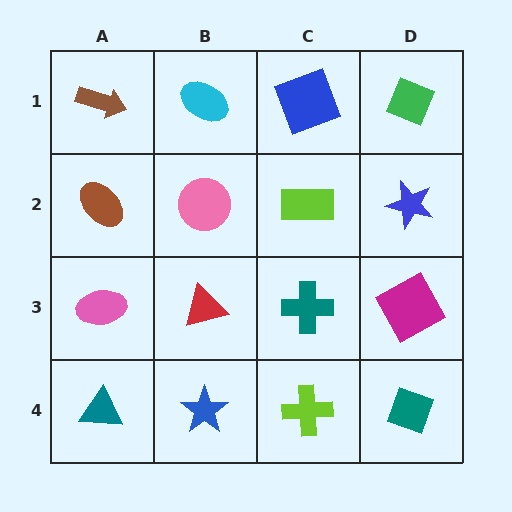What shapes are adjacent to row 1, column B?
A pink circle (row 2, column B), a brown arrow (row 1, column A), a blue square (row 1, column C).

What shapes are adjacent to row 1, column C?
A lime rectangle (row 2, column C), a cyan ellipse (row 1, column B), a green diamond (row 1, column D).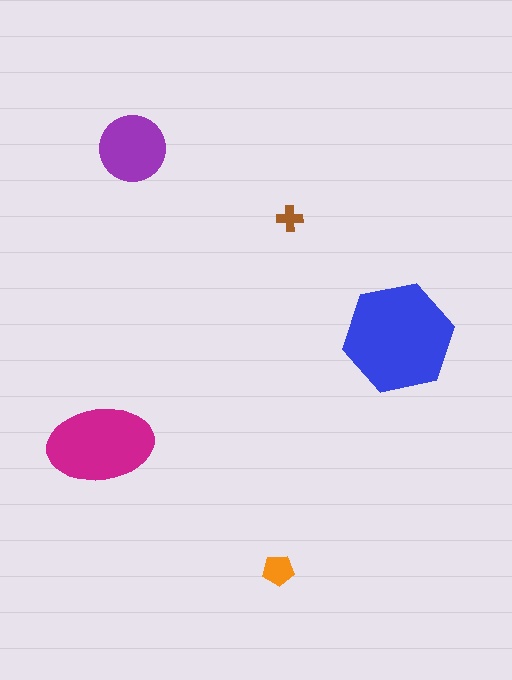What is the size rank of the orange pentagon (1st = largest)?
4th.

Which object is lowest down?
The orange pentagon is bottommost.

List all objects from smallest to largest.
The brown cross, the orange pentagon, the purple circle, the magenta ellipse, the blue hexagon.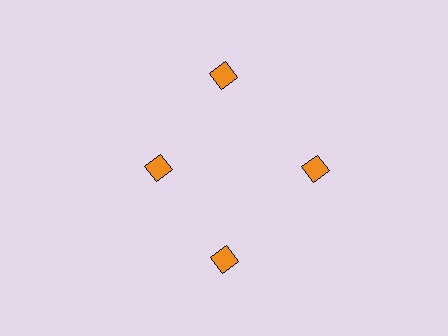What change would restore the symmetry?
The symmetry would be restored by moving it outward, back onto the ring so that all 4 diamonds sit at equal angles and equal distance from the center.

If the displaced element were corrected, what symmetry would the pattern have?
It would have 4-fold rotational symmetry — the pattern would map onto itself every 90 degrees.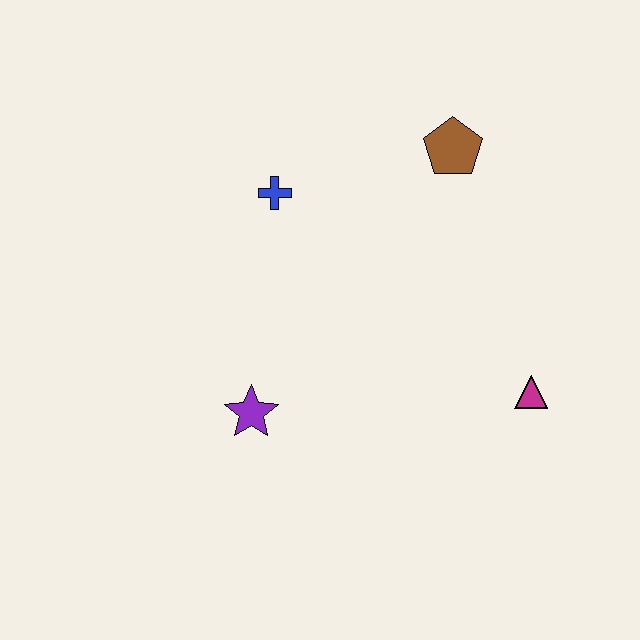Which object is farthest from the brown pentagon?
The purple star is farthest from the brown pentagon.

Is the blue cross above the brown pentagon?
No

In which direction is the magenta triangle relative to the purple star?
The magenta triangle is to the right of the purple star.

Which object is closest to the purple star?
The blue cross is closest to the purple star.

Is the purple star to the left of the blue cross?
Yes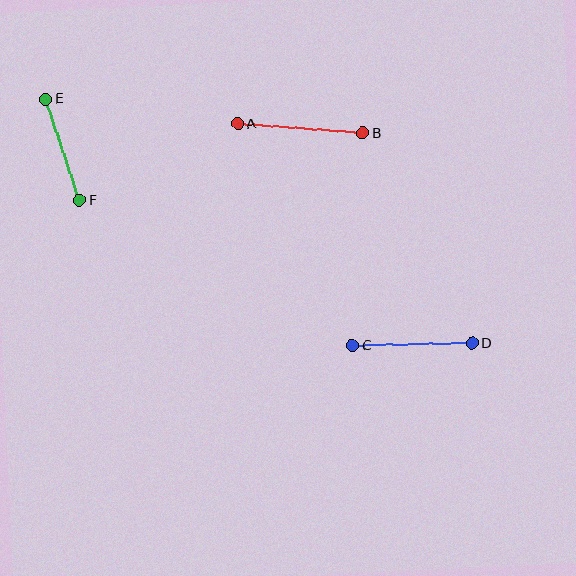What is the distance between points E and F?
The distance is approximately 107 pixels.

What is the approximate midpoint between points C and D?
The midpoint is at approximately (412, 345) pixels.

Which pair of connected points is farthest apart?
Points A and B are farthest apart.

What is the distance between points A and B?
The distance is approximately 126 pixels.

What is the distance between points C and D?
The distance is approximately 120 pixels.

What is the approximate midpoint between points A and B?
The midpoint is at approximately (300, 129) pixels.